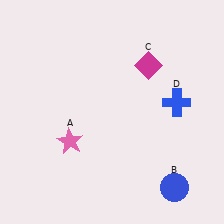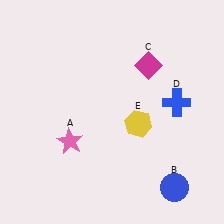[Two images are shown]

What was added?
A yellow hexagon (E) was added in Image 2.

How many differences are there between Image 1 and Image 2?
There is 1 difference between the two images.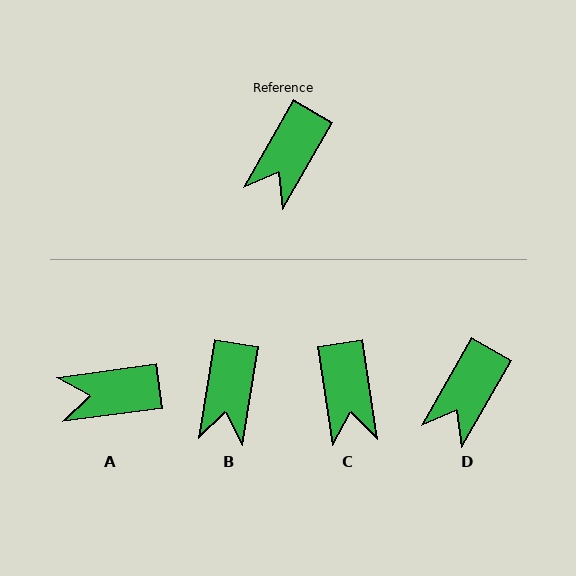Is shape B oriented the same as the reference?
No, it is off by about 21 degrees.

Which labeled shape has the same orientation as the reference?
D.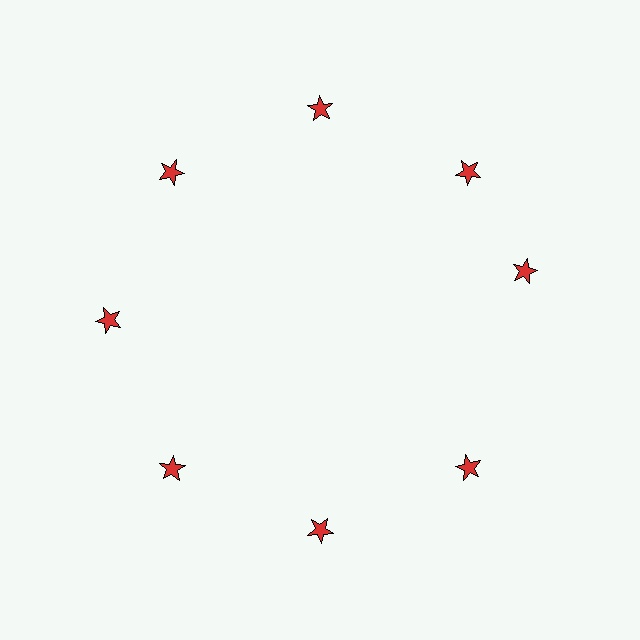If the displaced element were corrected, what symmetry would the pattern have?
It would have 8-fold rotational symmetry — the pattern would map onto itself every 45 degrees.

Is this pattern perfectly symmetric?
No. The 8 red stars are arranged in a ring, but one element near the 3 o'clock position is rotated out of alignment along the ring, breaking the 8-fold rotational symmetry.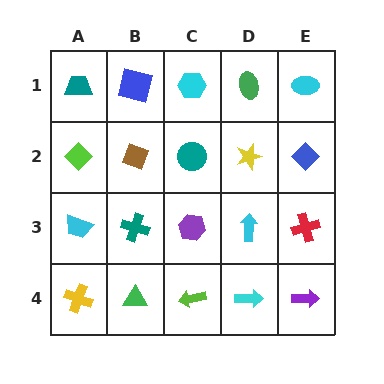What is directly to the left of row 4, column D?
A lime arrow.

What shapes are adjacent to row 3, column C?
A teal circle (row 2, column C), a lime arrow (row 4, column C), a teal cross (row 3, column B), a cyan arrow (row 3, column D).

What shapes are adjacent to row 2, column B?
A blue square (row 1, column B), a teal cross (row 3, column B), a lime diamond (row 2, column A), a teal circle (row 2, column C).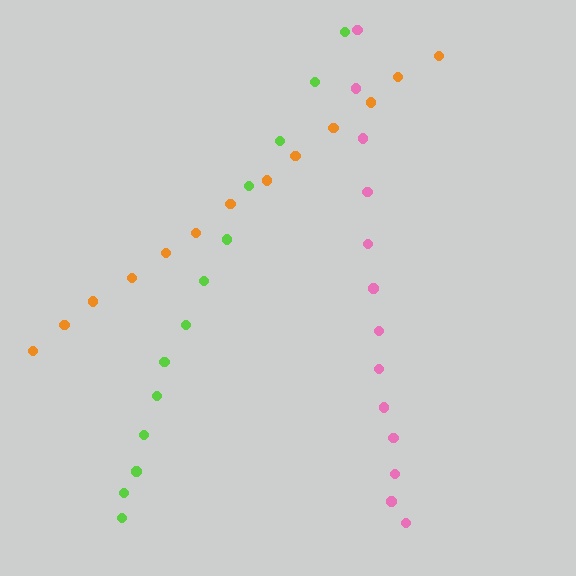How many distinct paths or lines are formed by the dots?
There are 3 distinct paths.